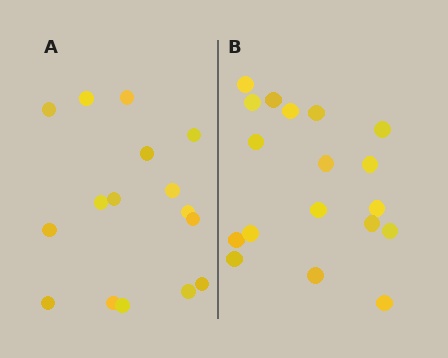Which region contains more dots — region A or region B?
Region B (the right region) has more dots.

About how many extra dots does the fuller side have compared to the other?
Region B has just a few more — roughly 2 or 3 more dots than region A.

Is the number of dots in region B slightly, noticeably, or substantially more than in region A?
Region B has only slightly more — the two regions are fairly close. The ratio is roughly 1.1 to 1.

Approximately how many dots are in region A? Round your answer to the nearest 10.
About 20 dots. (The exact count is 16, which rounds to 20.)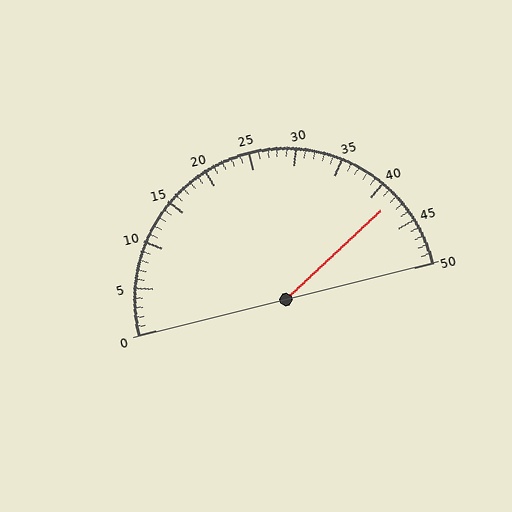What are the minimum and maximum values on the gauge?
The gauge ranges from 0 to 50.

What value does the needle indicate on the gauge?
The needle indicates approximately 42.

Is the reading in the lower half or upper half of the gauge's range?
The reading is in the upper half of the range (0 to 50).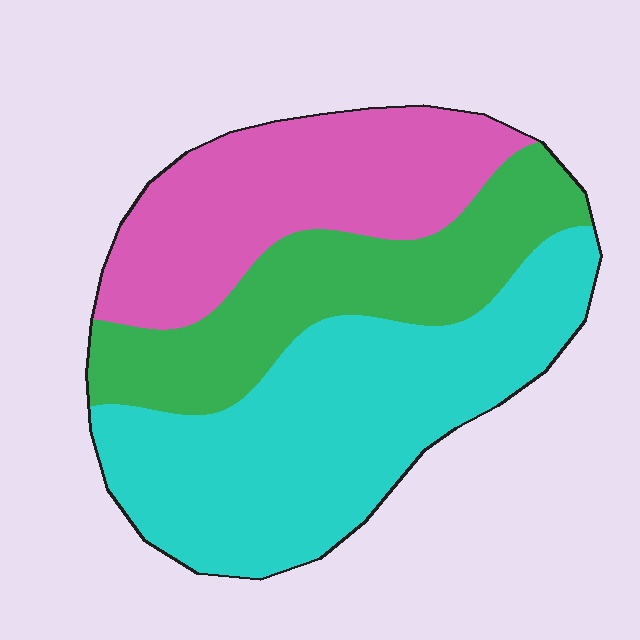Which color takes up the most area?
Cyan, at roughly 45%.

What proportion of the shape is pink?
Pink covers around 30% of the shape.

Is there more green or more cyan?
Cyan.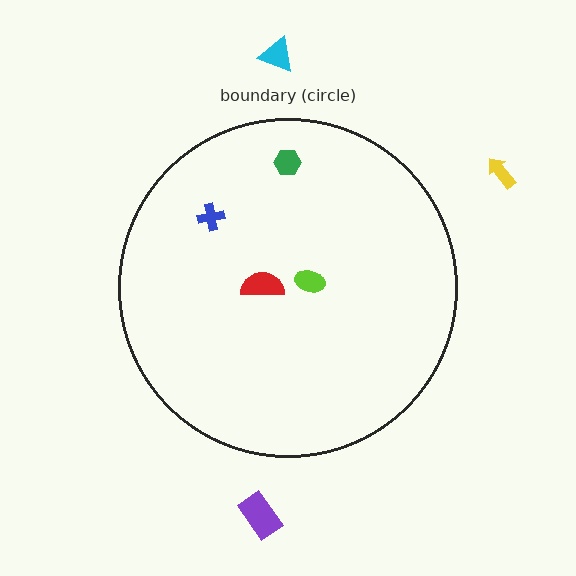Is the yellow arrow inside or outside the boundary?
Outside.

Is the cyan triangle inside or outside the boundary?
Outside.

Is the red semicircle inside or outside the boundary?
Inside.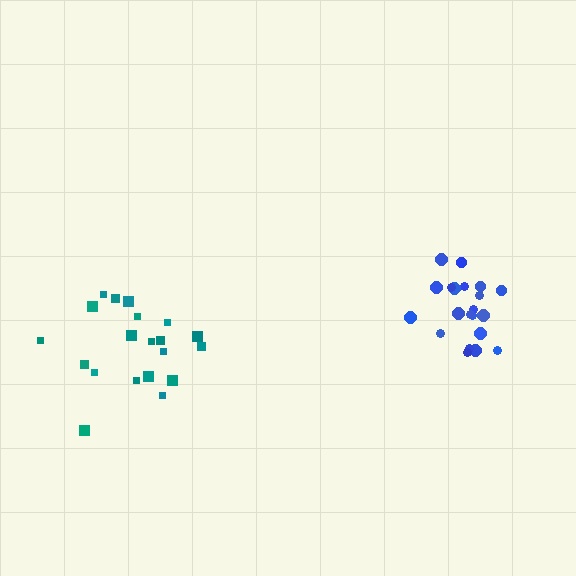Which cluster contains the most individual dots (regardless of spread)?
Blue (22).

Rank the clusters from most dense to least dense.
blue, teal.